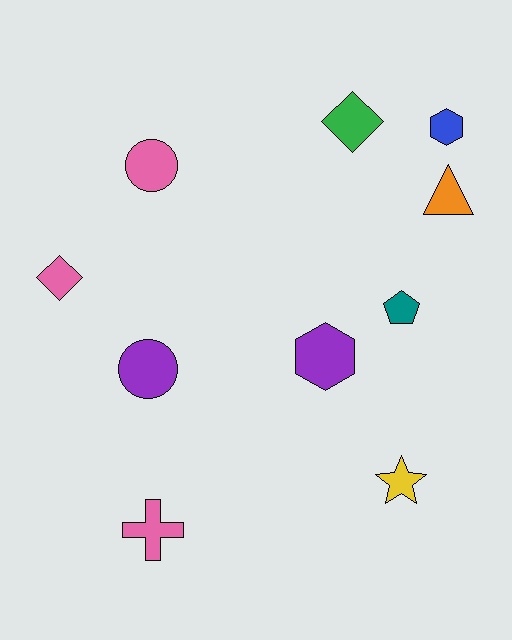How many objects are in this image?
There are 10 objects.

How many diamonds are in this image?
There are 2 diamonds.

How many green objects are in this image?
There is 1 green object.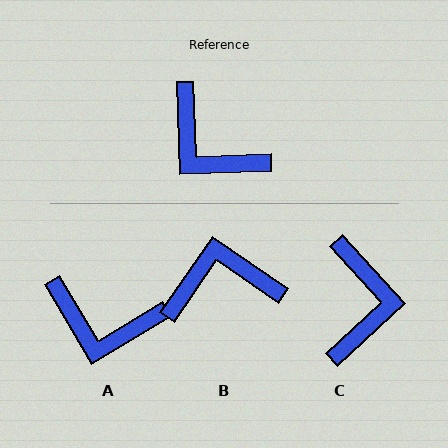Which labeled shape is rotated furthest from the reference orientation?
C, about 131 degrees away.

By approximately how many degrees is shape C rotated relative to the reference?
Approximately 131 degrees counter-clockwise.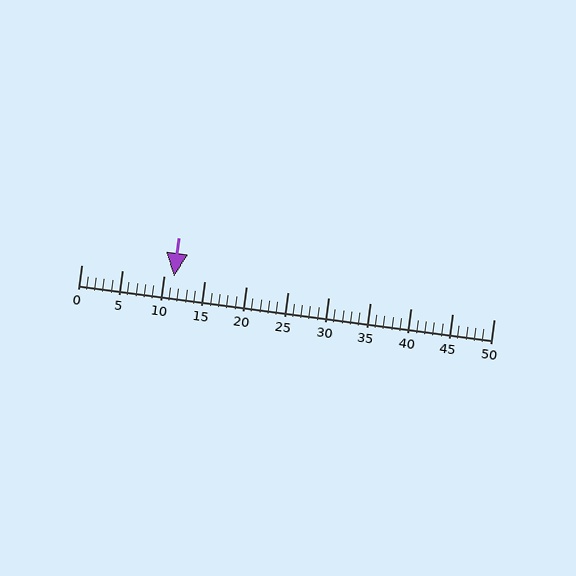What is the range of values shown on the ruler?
The ruler shows values from 0 to 50.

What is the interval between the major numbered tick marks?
The major tick marks are spaced 5 units apart.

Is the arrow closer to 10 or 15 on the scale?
The arrow is closer to 10.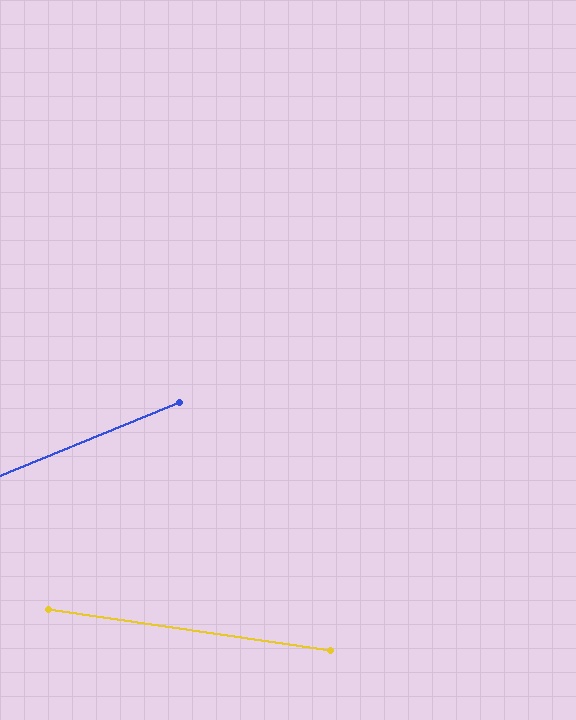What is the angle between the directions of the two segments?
Approximately 30 degrees.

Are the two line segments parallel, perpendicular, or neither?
Neither parallel nor perpendicular — they differ by about 30°.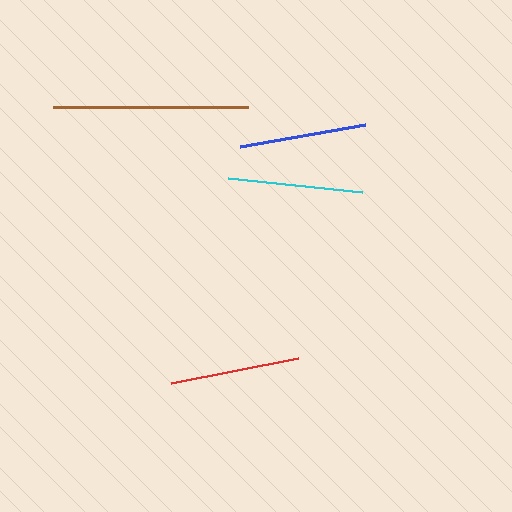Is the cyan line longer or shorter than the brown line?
The brown line is longer than the cyan line.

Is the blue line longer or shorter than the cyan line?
The cyan line is longer than the blue line.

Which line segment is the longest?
The brown line is the longest at approximately 195 pixels.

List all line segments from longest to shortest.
From longest to shortest: brown, cyan, red, blue.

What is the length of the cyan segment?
The cyan segment is approximately 135 pixels long.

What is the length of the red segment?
The red segment is approximately 129 pixels long.